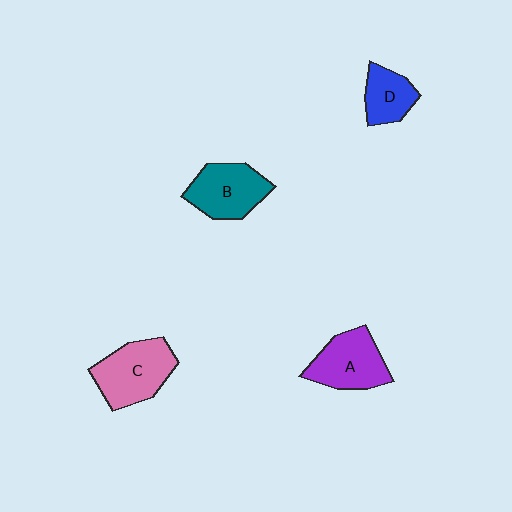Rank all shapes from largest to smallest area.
From largest to smallest: C (pink), A (purple), B (teal), D (blue).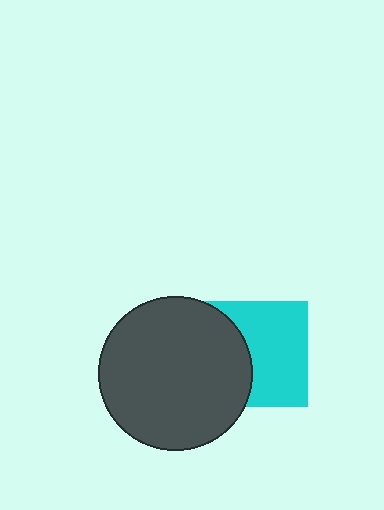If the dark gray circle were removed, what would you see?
You would see the complete cyan square.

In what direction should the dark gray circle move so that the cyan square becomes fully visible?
The dark gray circle should move left. That is the shortest direction to clear the overlap and leave the cyan square fully visible.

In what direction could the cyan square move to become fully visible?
The cyan square could move right. That would shift it out from behind the dark gray circle entirely.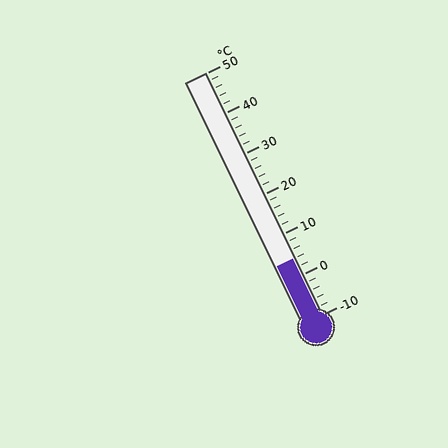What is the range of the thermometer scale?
The thermometer scale ranges from -10°C to 50°C.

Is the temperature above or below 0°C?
The temperature is above 0°C.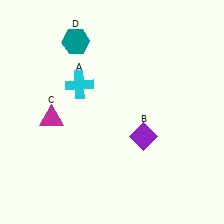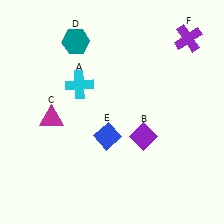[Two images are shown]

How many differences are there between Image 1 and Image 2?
There are 2 differences between the two images.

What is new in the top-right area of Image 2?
A purple cross (F) was added in the top-right area of Image 2.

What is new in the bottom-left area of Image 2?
A blue diamond (E) was added in the bottom-left area of Image 2.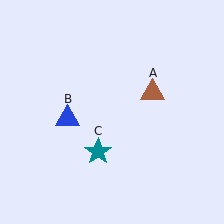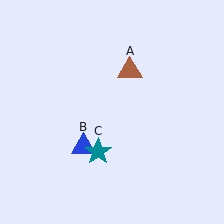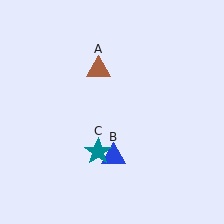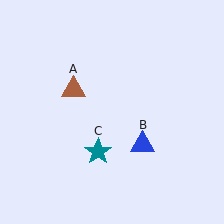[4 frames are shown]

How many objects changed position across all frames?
2 objects changed position: brown triangle (object A), blue triangle (object B).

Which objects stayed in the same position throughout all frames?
Teal star (object C) remained stationary.